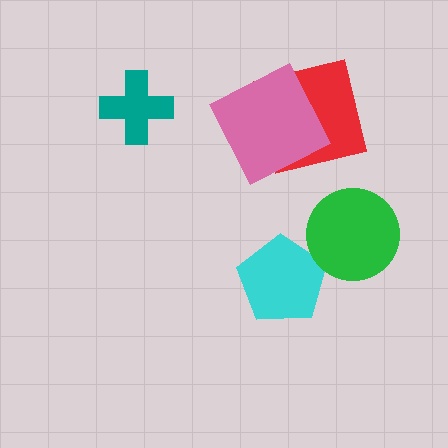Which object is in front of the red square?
The pink square is in front of the red square.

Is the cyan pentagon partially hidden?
No, no other shape covers it.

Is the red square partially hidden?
Yes, it is partially covered by another shape.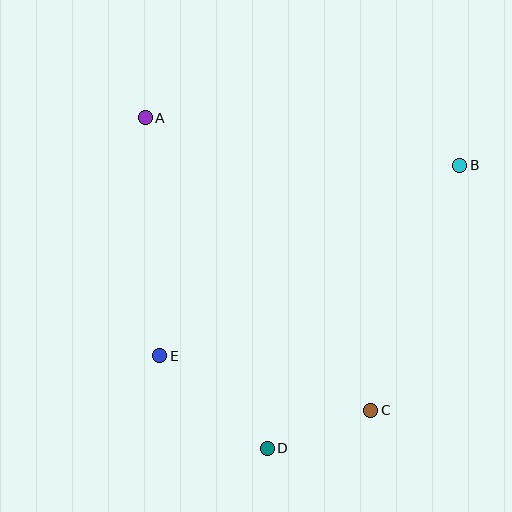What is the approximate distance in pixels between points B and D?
The distance between B and D is approximately 342 pixels.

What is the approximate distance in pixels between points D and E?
The distance between D and E is approximately 142 pixels.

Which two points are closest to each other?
Points C and D are closest to each other.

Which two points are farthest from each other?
Points A and C are farthest from each other.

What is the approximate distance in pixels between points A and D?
The distance between A and D is approximately 352 pixels.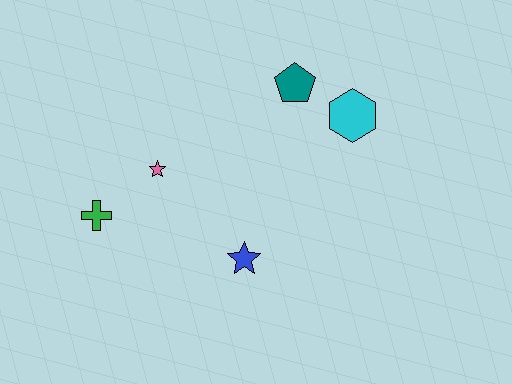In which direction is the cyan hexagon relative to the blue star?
The cyan hexagon is above the blue star.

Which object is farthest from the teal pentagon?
The green cross is farthest from the teal pentagon.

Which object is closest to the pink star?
The green cross is closest to the pink star.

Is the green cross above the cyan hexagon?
No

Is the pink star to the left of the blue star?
Yes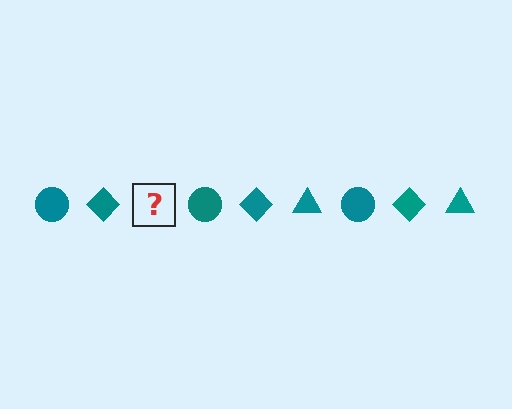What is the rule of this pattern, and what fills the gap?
The rule is that the pattern cycles through circle, diamond, triangle shapes in teal. The gap should be filled with a teal triangle.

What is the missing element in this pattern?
The missing element is a teal triangle.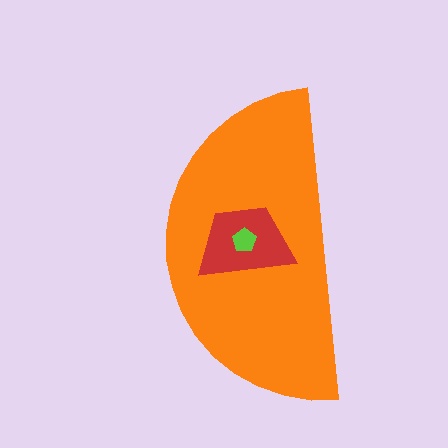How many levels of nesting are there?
3.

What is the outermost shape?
The orange semicircle.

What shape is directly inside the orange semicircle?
The red trapezoid.